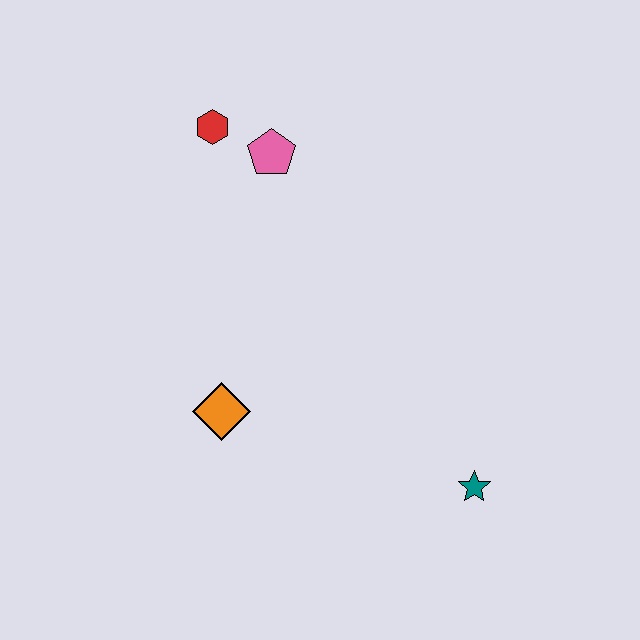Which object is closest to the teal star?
The orange diamond is closest to the teal star.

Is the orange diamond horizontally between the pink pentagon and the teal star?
No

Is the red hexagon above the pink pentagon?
Yes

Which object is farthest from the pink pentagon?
The teal star is farthest from the pink pentagon.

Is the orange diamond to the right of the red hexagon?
Yes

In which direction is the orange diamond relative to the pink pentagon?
The orange diamond is below the pink pentagon.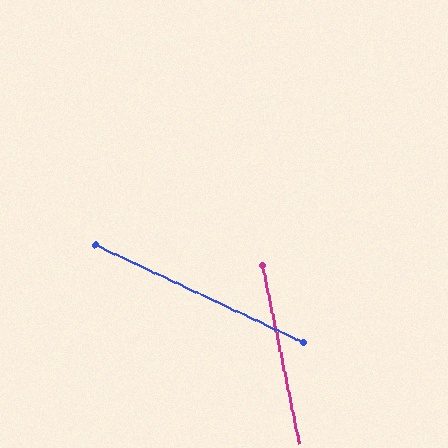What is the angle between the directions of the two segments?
Approximately 53 degrees.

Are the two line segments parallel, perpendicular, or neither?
Neither parallel nor perpendicular — they differ by about 53°.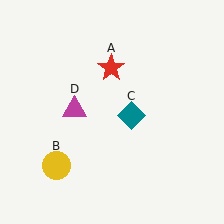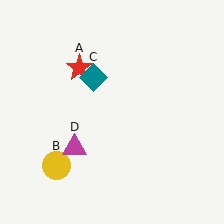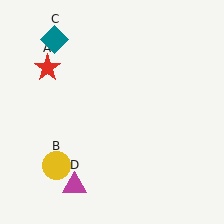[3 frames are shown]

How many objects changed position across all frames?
3 objects changed position: red star (object A), teal diamond (object C), magenta triangle (object D).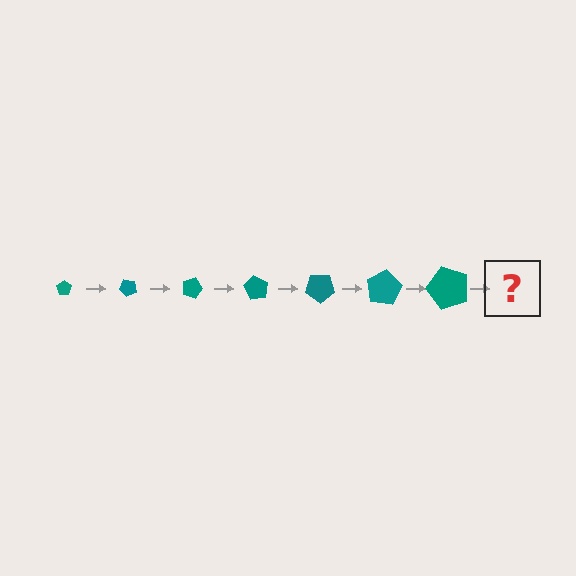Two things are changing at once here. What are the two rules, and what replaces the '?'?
The two rules are that the pentagon grows larger each step and it rotates 45 degrees each step. The '?' should be a pentagon, larger than the previous one and rotated 315 degrees from the start.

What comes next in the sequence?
The next element should be a pentagon, larger than the previous one and rotated 315 degrees from the start.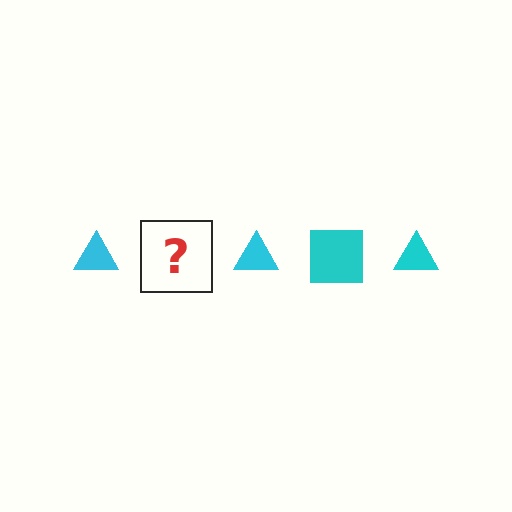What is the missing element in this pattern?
The missing element is a cyan square.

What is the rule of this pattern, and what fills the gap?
The rule is that the pattern cycles through triangle, square shapes in cyan. The gap should be filled with a cyan square.